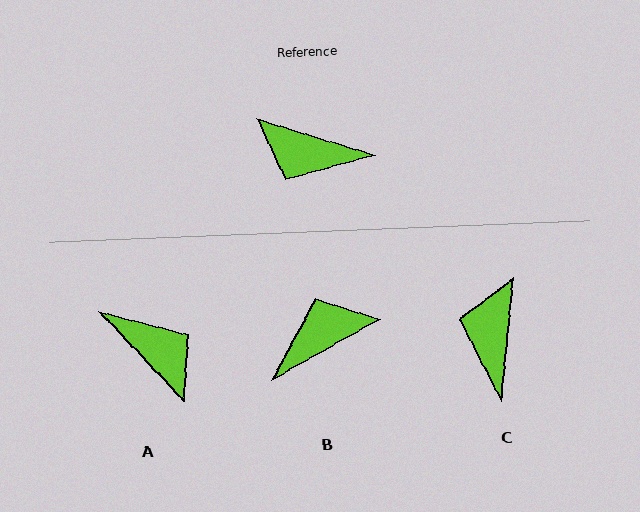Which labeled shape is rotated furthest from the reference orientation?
A, about 150 degrees away.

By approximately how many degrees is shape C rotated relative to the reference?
Approximately 78 degrees clockwise.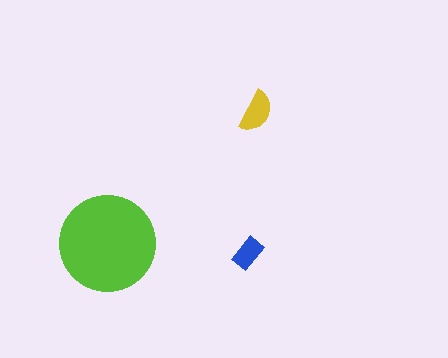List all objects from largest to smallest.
The lime circle, the yellow semicircle, the blue rectangle.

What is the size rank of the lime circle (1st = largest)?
1st.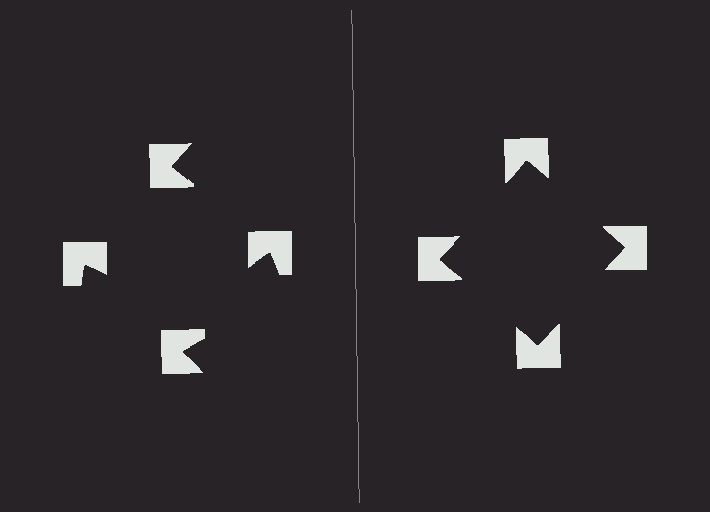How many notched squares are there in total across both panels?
8 — 4 on each side.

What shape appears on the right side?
An illusory square.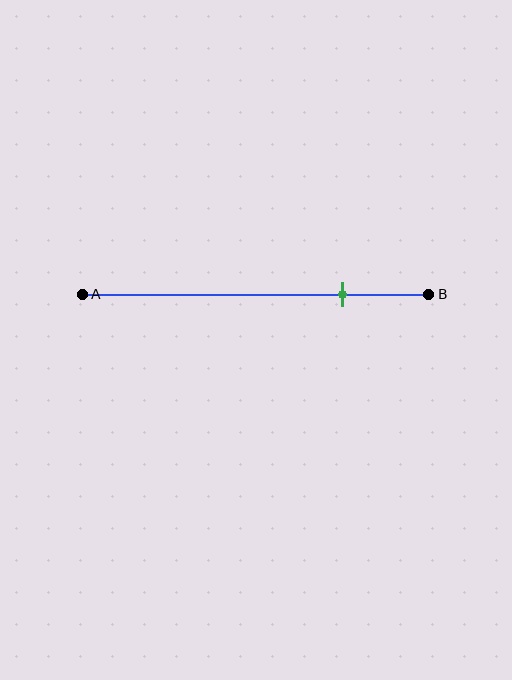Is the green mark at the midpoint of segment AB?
No, the mark is at about 75% from A, not at the 50% midpoint.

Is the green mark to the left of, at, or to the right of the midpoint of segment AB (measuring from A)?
The green mark is to the right of the midpoint of segment AB.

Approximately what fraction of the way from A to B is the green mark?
The green mark is approximately 75% of the way from A to B.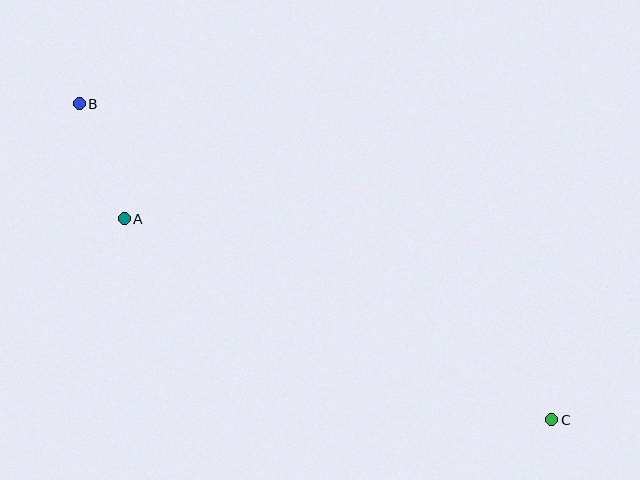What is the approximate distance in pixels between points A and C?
The distance between A and C is approximately 473 pixels.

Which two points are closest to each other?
Points A and B are closest to each other.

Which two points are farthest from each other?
Points B and C are farthest from each other.